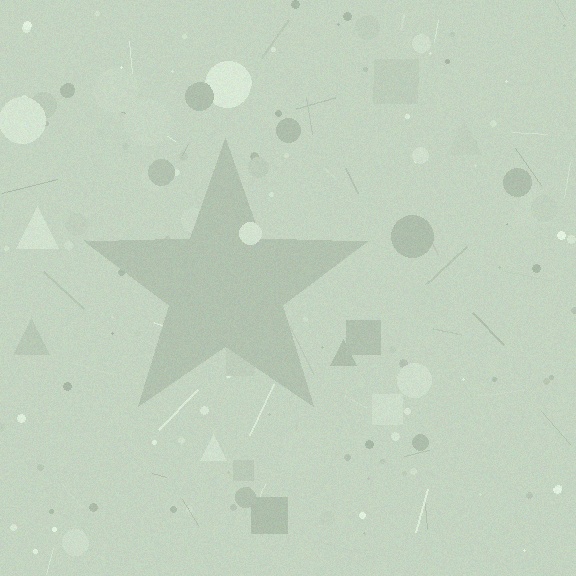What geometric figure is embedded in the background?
A star is embedded in the background.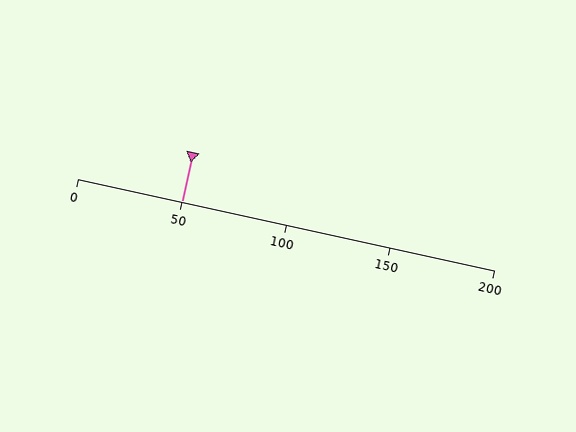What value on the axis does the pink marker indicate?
The marker indicates approximately 50.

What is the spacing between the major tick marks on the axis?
The major ticks are spaced 50 apart.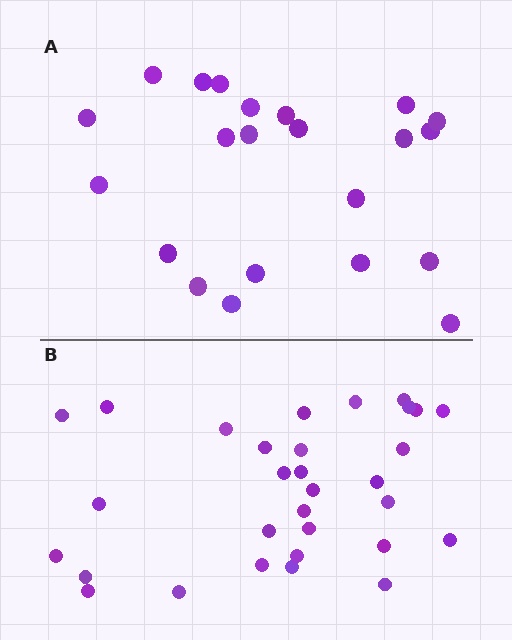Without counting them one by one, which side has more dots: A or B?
Region B (the bottom region) has more dots.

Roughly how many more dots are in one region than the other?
Region B has roughly 8 or so more dots than region A.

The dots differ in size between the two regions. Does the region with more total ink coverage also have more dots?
No. Region A has more total ink coverage because its dots are larger, but region B actually contains more individual dots. Total area can be misleading — the number of items is what matters here.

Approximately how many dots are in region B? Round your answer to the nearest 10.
About 30 dots. (The exact count is 31, which rounds to 30.)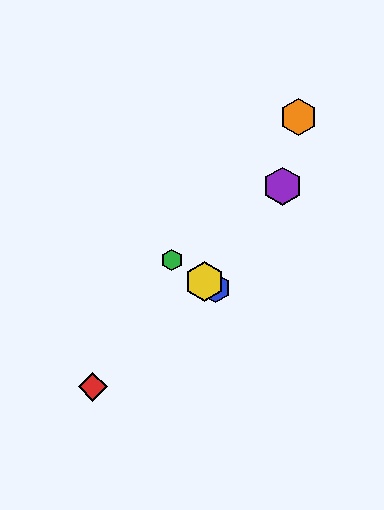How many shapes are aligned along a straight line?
3 shapes (the blue hexagon, the green hexagon, the yellow hexagon) are aligned along a straight line.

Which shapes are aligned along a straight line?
The blue hexagon, the green hexagon, the yellow hexagon are aligned along a straight line.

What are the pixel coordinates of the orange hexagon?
The orange hexagon is at (298, 117).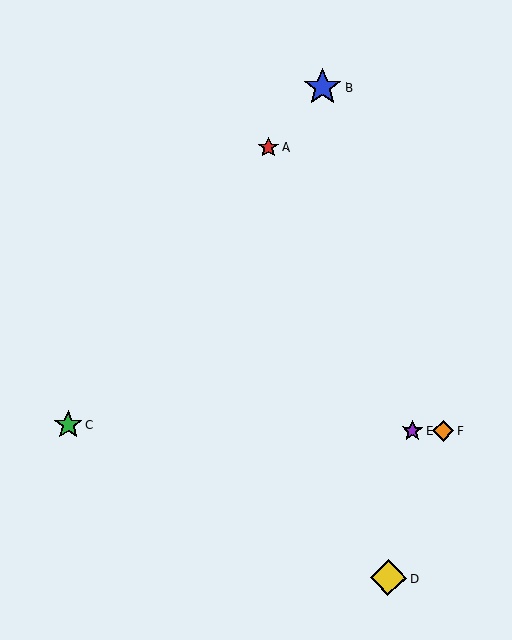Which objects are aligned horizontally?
Objects C, E, F are aligned horizontally.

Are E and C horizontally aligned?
Yes, both are at y≈431.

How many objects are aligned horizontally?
3 objects (C, E, F) are aligned horizontally.